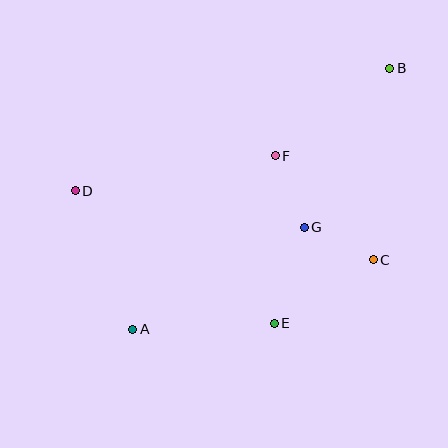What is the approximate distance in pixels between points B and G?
The distance between B and G is approximately 181 pixels.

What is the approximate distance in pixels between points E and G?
The distance between E and G is approximately 100 pixels.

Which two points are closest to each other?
Points C and G are closest to each other.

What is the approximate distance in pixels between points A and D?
The distance between A and D is approximately 150 pixels.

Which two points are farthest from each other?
Points A and B are farthest from each other.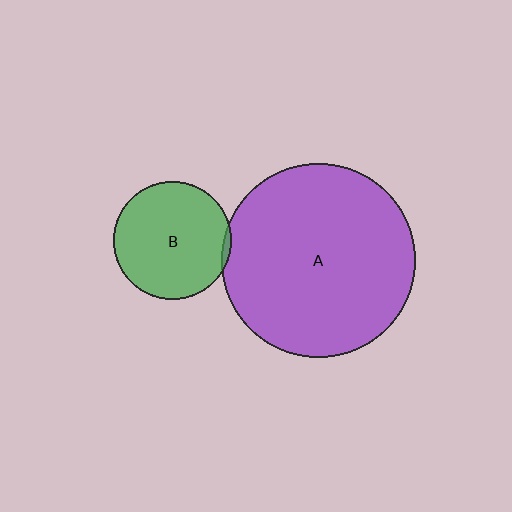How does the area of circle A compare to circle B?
Approximately 2.7 times.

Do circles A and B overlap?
Yes.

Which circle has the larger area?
Circle A (purple).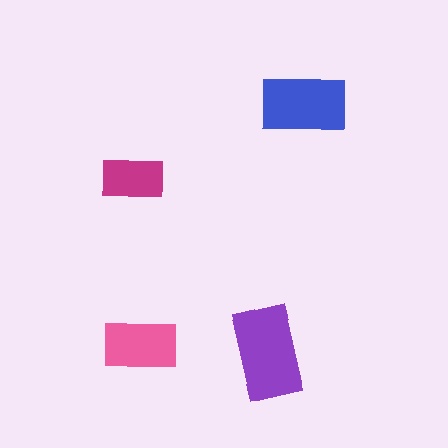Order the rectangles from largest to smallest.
the purple one, the blue one, the pink one, the magenta one.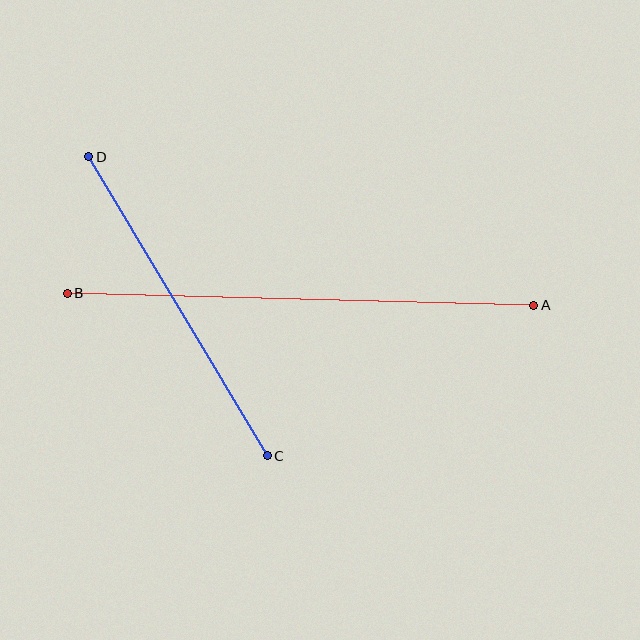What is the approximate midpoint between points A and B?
The midpoint is at approximately (300, 299) pixels.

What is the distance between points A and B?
The distance is approximately 467 pixels.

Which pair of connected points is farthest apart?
Points A and B are farthest apart.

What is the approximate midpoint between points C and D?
The midpoint is at approximately (178, 306) pixels.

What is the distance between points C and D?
The distance is approximately 348 pixels.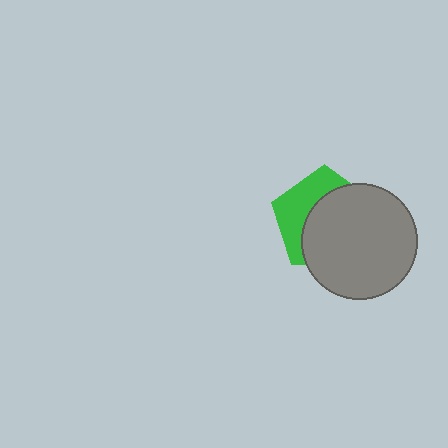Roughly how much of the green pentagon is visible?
A small part of it is visible (roughly 38%).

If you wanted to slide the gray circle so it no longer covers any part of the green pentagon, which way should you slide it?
Slide it toward the lower-right — that is the most direct way to separate the two shapes.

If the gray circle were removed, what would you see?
You would see the complete green pentagon.